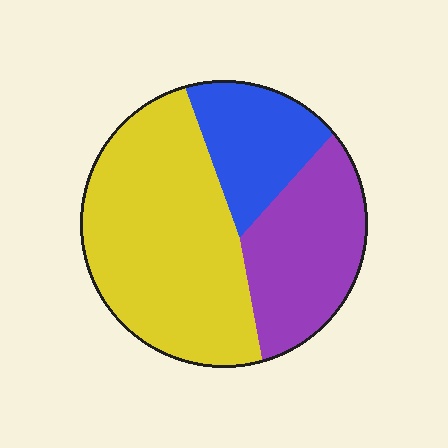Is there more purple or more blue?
Purple.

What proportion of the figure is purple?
Purple takes up about one quarter (1/4) of the figure.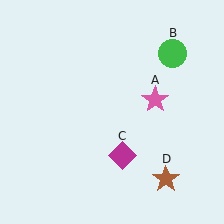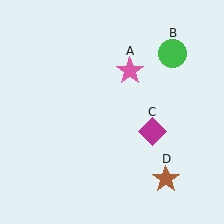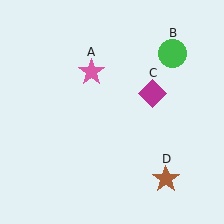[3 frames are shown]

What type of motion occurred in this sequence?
The pink star (object A), magenta diamond (object C) rotated counterclockwise around the center of the scene.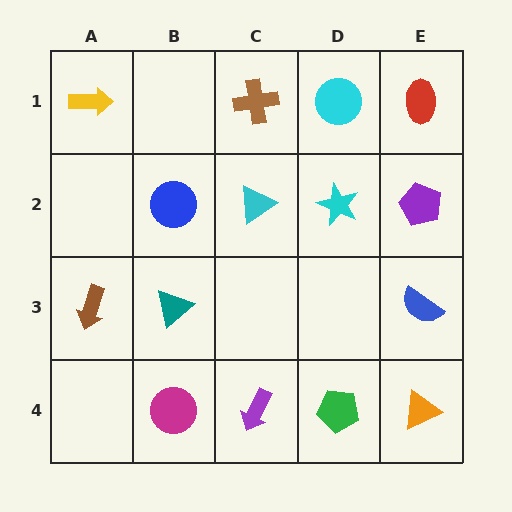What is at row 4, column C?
A purple arrow.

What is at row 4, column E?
An orange triangle.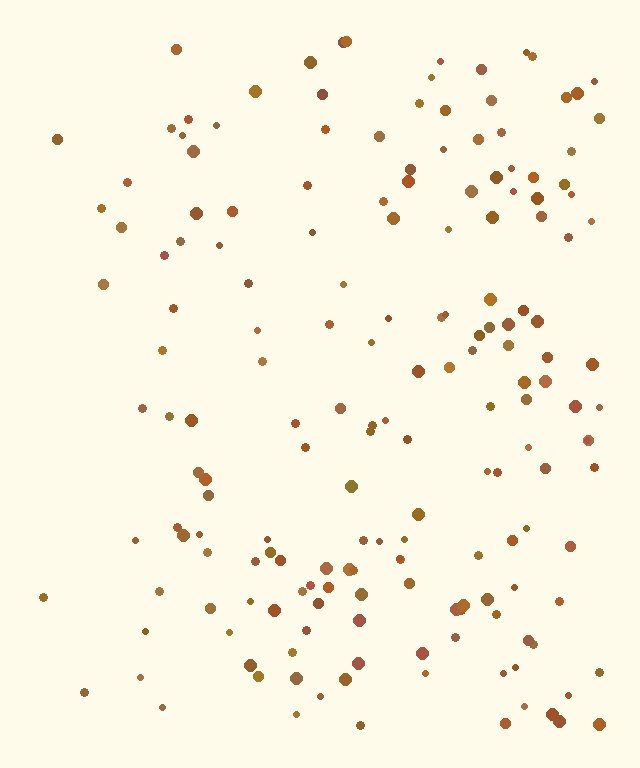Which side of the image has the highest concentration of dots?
The right.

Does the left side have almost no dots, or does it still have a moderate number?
Still a moderate number, just noticeably fewer than the right.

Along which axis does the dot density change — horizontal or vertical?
Horizontal.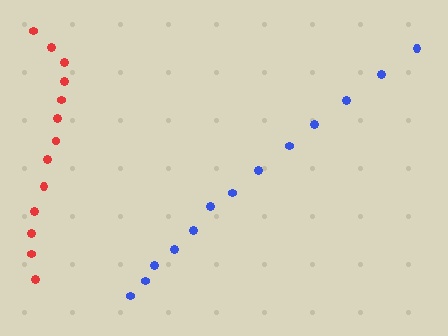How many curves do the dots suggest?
There are 2 distinct paths.